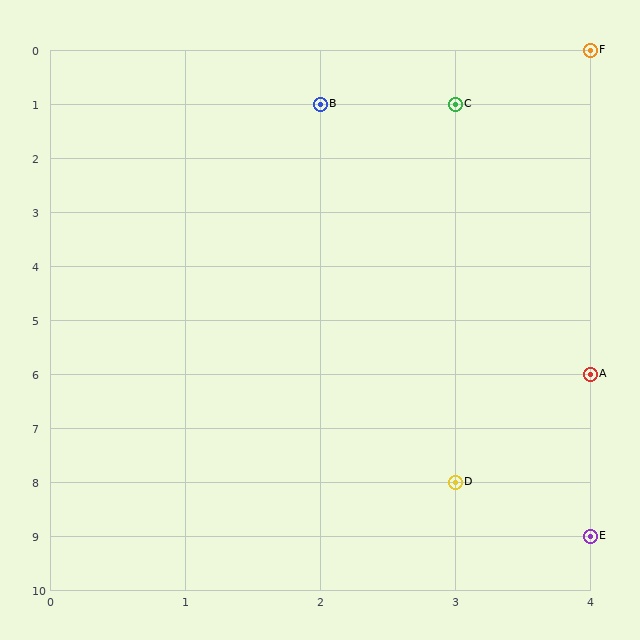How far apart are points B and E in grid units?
Points B and E are 2 columns and 8 rows apart (about 8.2 grid units diagonally).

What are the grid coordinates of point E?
Point E is at grid coordinates (4, 9).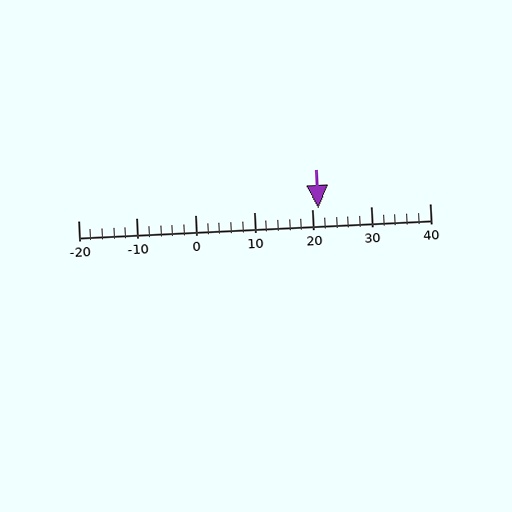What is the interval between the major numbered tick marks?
The major tick marks are spaced 10 units apart.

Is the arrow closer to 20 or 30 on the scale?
The arrow is closer to 20.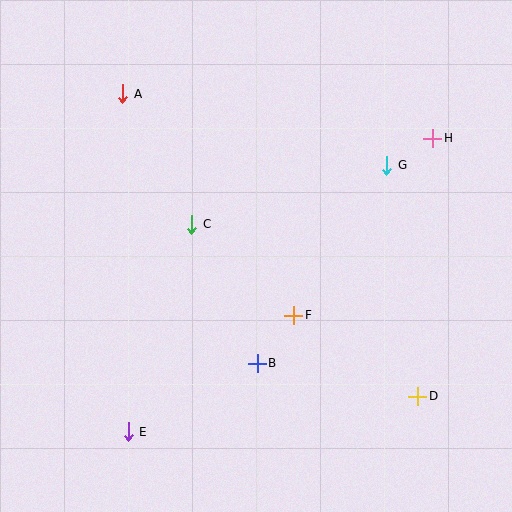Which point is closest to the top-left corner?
Point A is closest to the top-left corner.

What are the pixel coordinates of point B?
Point B is at (257, 363).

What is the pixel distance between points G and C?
The distance between G and C is 204 pixels.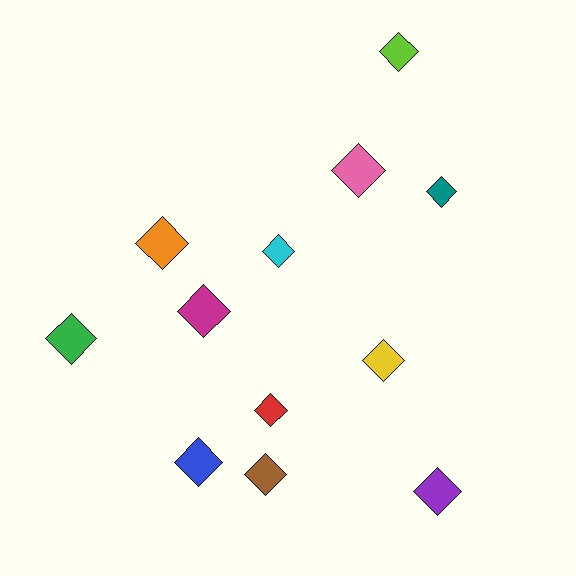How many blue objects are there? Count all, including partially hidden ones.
There is 1 blue object.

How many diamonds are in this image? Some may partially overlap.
There are 12 diamonds.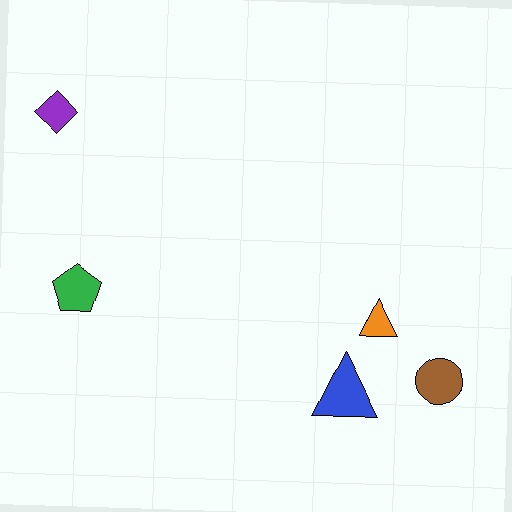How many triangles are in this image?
There are 2 triangles.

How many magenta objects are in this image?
There are no magenta objects.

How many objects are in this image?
There are 5 objects.